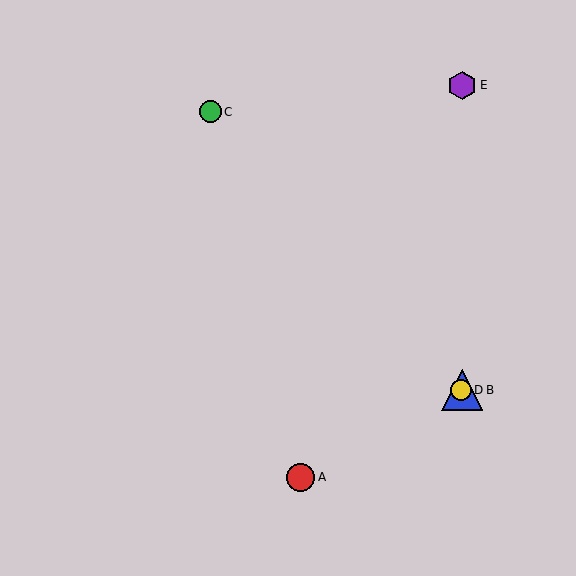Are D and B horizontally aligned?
Yes, both are at y≈390.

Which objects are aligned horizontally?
Objects B, D are aligned horizontally.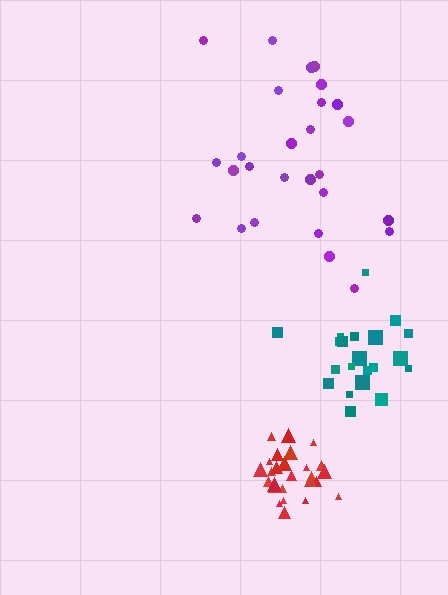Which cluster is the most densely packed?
Red.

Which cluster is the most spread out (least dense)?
Purple.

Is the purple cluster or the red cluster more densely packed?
Red.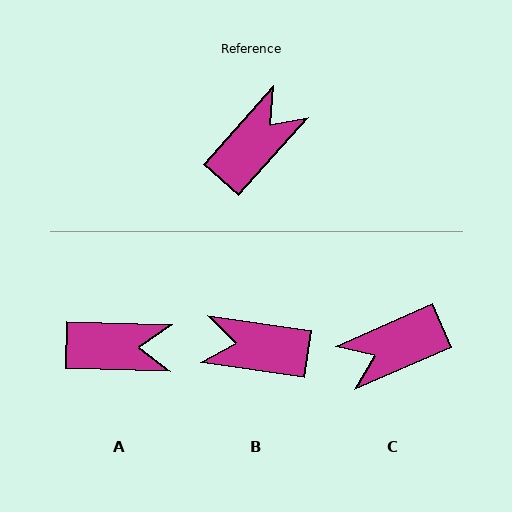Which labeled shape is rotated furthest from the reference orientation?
C, about 156 degrees away.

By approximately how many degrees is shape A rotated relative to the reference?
Approximately 50 degrees clockwise.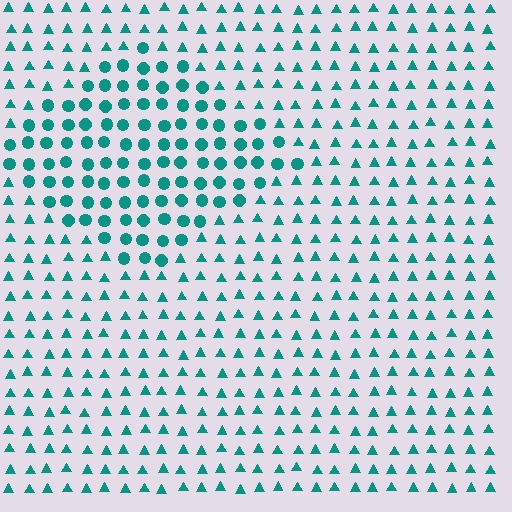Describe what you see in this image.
The image is filled with small teal elements arranged in a uniform grid. A diamond-shaped region contains circles, while the surrounding area contains triangles. The boundary is defined purely by the change in element shape.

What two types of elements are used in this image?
The image uses circles inside the diamond region and triangles outside it.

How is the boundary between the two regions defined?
The boundary is defined by a change in element shape: circles inside vs. triangles outside. All elements share the same color and spacing.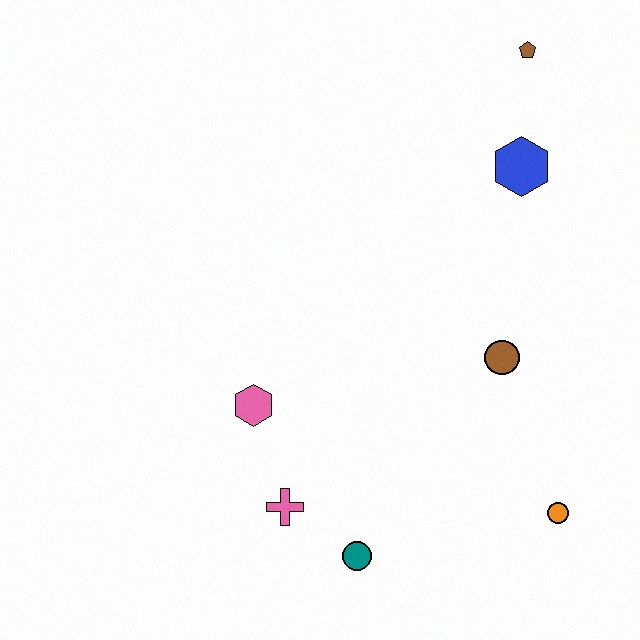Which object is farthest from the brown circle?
The brown pentagon is farthest from the brown circle.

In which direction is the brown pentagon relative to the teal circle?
The brown pentagon is above the teal circle.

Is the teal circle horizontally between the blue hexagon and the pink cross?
Yes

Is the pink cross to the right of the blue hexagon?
No